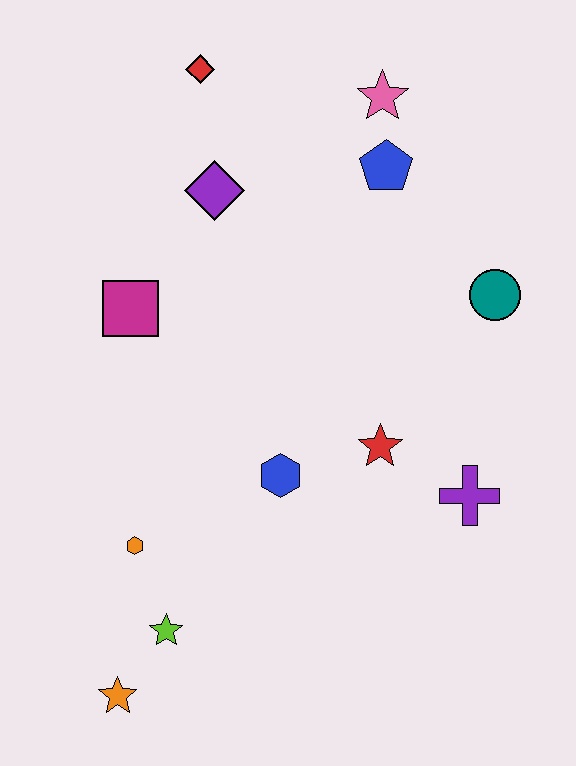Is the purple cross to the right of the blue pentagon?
Yes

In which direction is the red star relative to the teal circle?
The red star is below the teal circle.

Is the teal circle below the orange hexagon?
No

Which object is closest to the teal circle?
The blue pentagon is closest to the teal circle.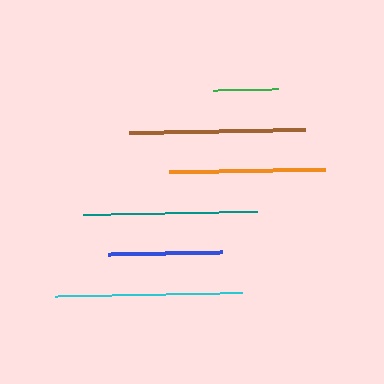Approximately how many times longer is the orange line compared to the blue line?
The orange line is approximately 1.4 times the length of the blue line.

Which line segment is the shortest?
The green line is the shortest at approximately 64 pixels.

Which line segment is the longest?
The cyan line is the longest at approximately 187 pixels.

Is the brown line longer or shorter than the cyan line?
The cyan line is longer than the brown line.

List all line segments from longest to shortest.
From longest to shortest: cyan, brown, teal, orange, blue, green.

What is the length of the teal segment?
The teal segment is approximately 174 pixels long.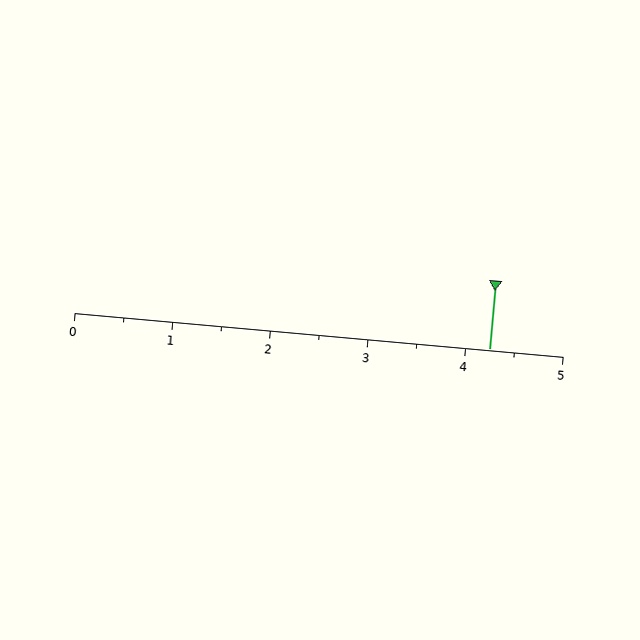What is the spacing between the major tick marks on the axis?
The major ticks are spaced 1 apart.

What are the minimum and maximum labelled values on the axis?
The axis runs from 0 to 5.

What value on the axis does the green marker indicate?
The marker indicates approximately 4.2.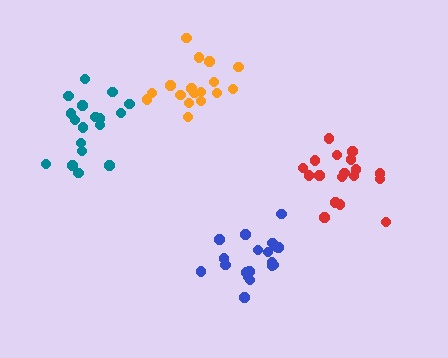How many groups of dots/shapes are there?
There are 4 groups.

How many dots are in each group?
Group 1: 19 dots, Group 2: 18 dots, Group 3: 18 dots, Group 4: 17 dots (72 total).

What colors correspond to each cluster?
The clusters are colored: blue, red, teal, orange.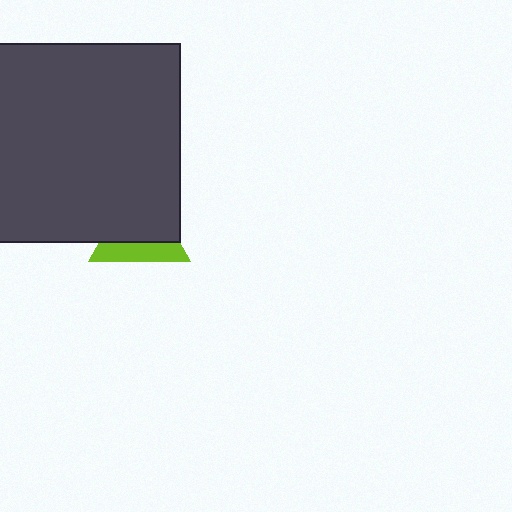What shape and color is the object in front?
The object in front is a dark gray rectangle.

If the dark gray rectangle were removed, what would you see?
You would see the complete lime triangle.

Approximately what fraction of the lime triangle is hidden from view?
Roughly 64% of the lime triangle is hidden behind the dark gray rectangle.